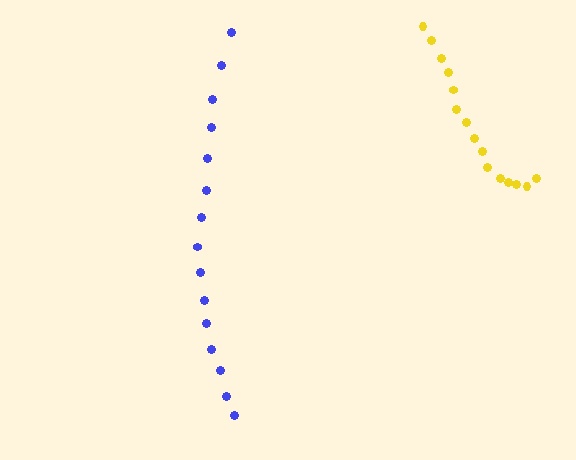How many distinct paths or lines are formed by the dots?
There are 2 distinct paths.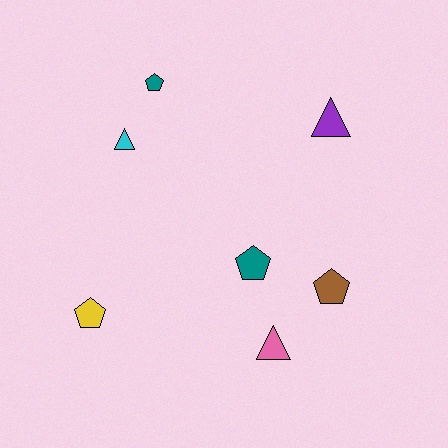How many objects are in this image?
There are 7 objects.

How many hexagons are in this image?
There are no hexagons.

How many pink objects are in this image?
There is 1 pink object.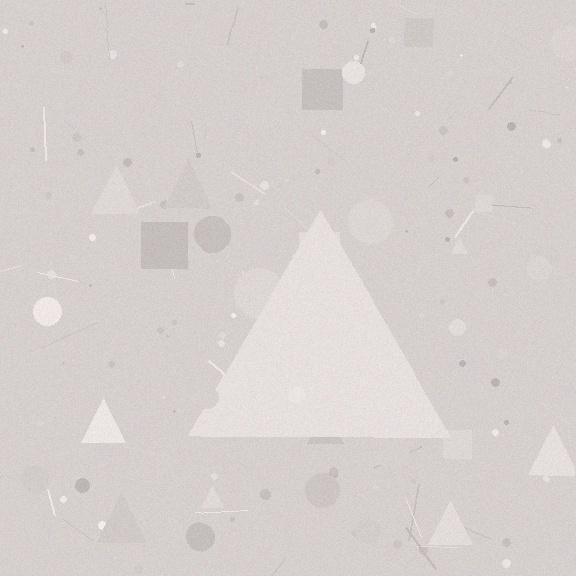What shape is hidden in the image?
A triangle is hidden in the image.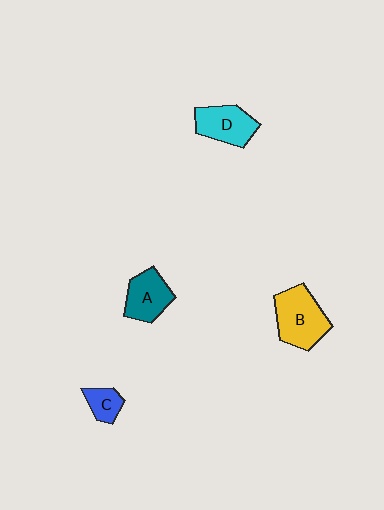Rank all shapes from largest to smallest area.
From largest to smallest: B (yellow), D (cyan), A (teal), C (blue).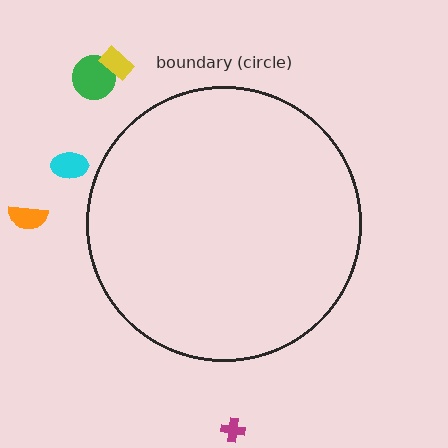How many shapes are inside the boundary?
0 inside, 5 outside.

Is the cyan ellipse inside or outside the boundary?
Outside.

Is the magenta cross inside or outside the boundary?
Outside.